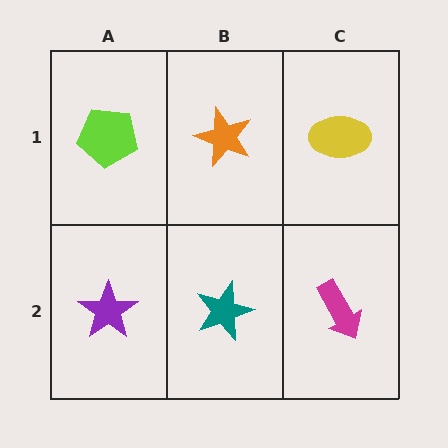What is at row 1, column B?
An orange star.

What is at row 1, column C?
A yellow ellipse.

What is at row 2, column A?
A purple star.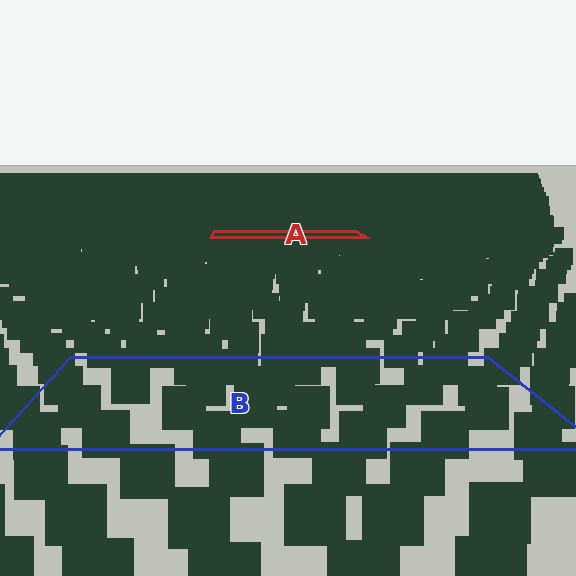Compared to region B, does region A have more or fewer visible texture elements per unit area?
Region A has more texture elements per unit area — they are packed more densely because it is farther away.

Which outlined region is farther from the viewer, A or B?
Region A is farther from the viewer — the texture elements inside it appear smaller and more densely packed.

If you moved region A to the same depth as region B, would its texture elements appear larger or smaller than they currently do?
They would appear larger. At a closer depth, the same texture elements are projected at a bigger on-screen size.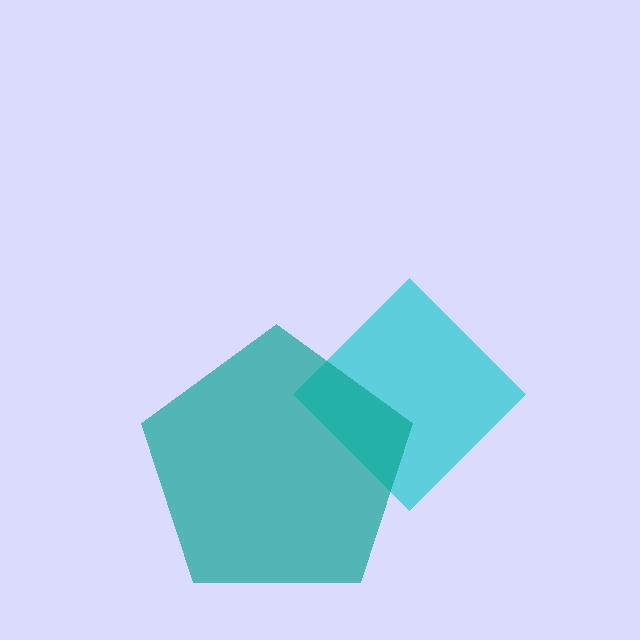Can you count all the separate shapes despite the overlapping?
Yes, there are 2 separate shapes.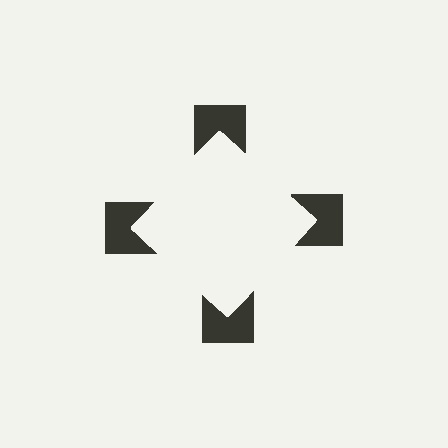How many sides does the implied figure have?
4 sides.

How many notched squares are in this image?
There are 4 — one at each vertex of the illusory square.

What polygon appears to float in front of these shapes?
An illusory square — its edges are inferred from the aligned wedge cuts in the notched squares, not physically drawn.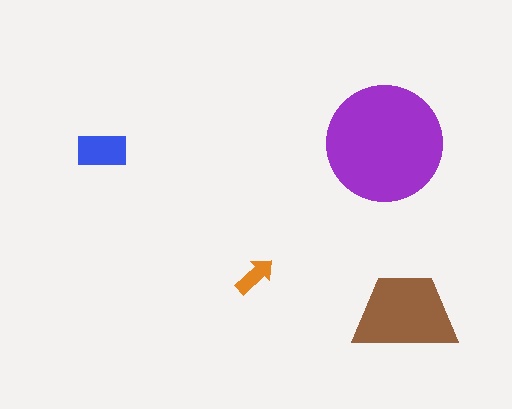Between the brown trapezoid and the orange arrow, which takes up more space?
The brown trapezoid.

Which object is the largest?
The purple circle.